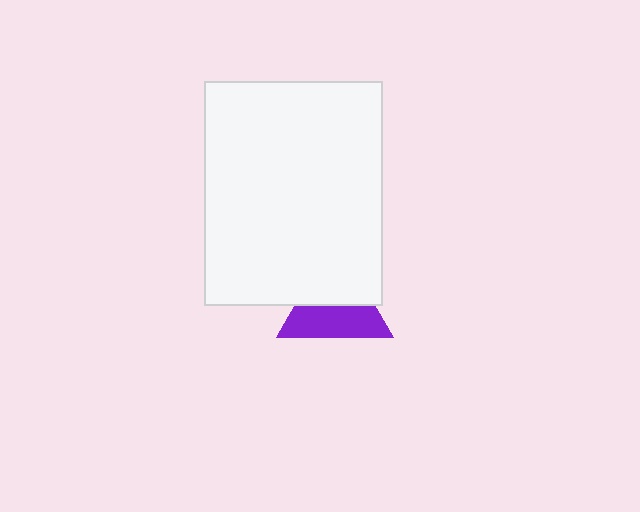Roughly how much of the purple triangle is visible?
About half of it is visible (roughly 53%).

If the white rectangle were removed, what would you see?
You would see the complete purple triangle.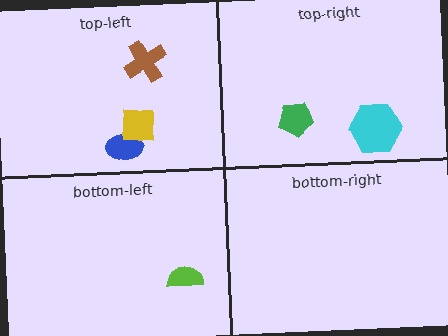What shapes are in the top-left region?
The blue ellipse, the brown cross, the yellow square.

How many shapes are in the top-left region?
3.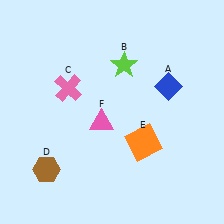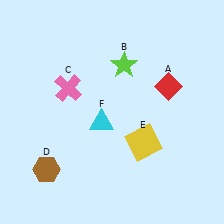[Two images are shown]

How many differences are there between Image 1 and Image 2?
There are 3 differences between the two images.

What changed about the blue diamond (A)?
In Image 1, A is blue. In Image 2, it changed to red.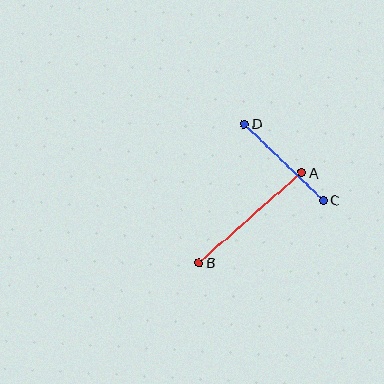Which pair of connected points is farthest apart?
Points A and B are farthest apart.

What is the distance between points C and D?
The distance is approximately 110 pixels.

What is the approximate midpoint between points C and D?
The midpoint is at approximately (284, 162) pixels.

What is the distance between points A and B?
The distance is approximately 137 pixels.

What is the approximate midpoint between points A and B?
The midpoint is at approximately (251, 218) pixels.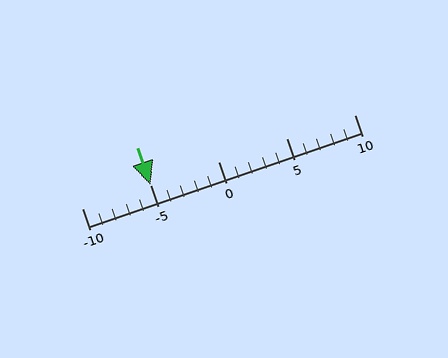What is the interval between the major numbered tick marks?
The major tick marks are spaced 5 units apart.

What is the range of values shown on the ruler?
The ruler shows values from -10 to 10.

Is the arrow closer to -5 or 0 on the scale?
The arrow is closer to -5.